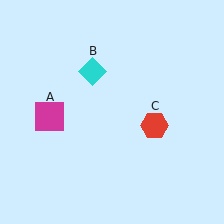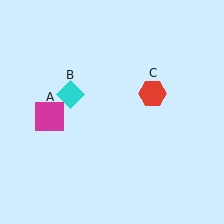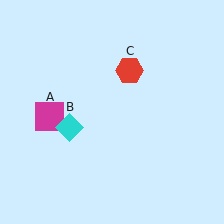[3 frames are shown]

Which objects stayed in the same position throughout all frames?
Magenta square (object A) remained stationary.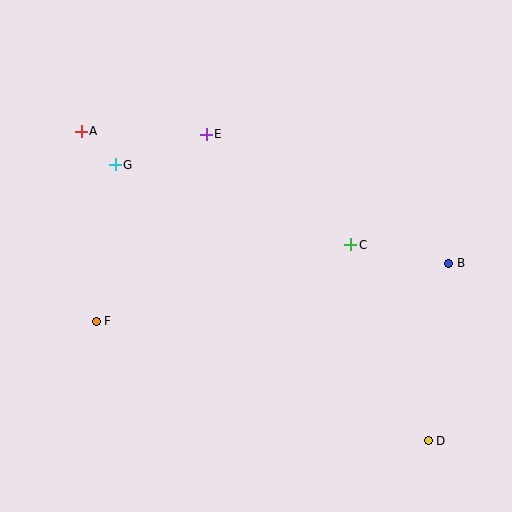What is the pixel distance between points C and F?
The distance between C and F is 266 pixels.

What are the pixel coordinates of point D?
Point D is at (428, 441).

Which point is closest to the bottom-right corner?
Point D is closest to the bottom-right corner.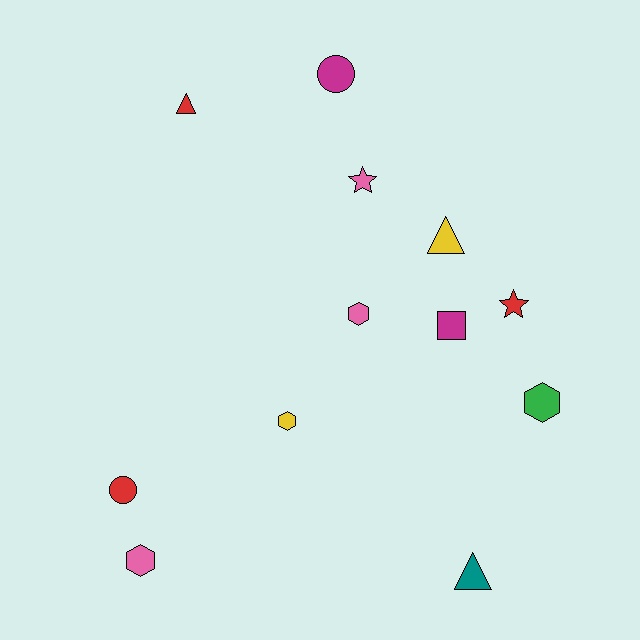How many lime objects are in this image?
There are no lime objects.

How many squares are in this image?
There is 1 square.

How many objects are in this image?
There are 12 objects.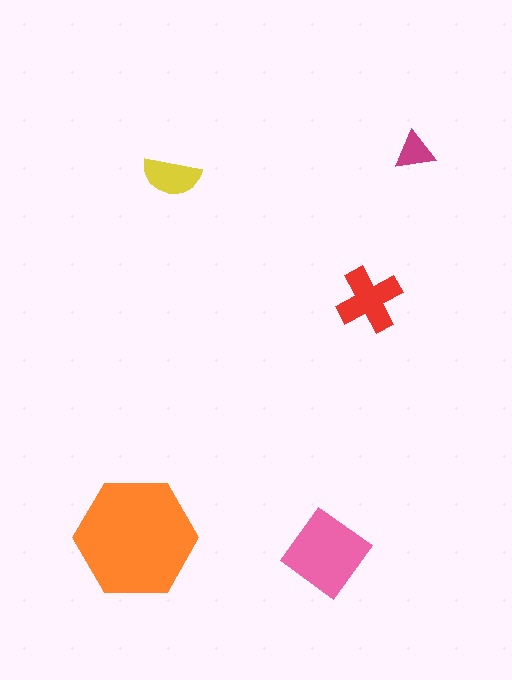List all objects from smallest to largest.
The magenta triangle, the yellow semicircle, the red cross, the pink diamond, the orange hexagon.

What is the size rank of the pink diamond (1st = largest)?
2nd.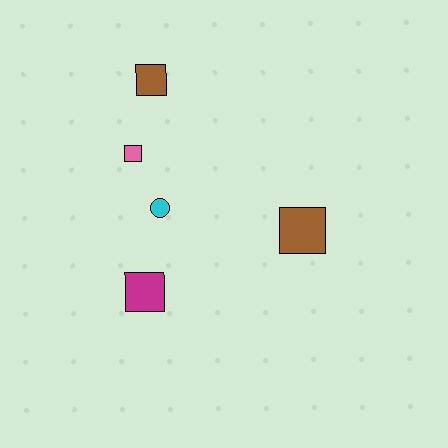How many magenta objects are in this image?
There is 1 magenta object.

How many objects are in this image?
There are 5 objects.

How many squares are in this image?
There are 4 squares.